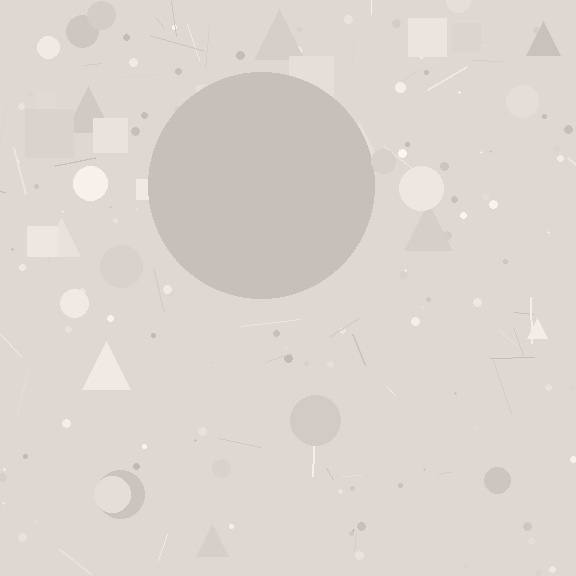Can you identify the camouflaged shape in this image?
The camouflaged shape is a circle.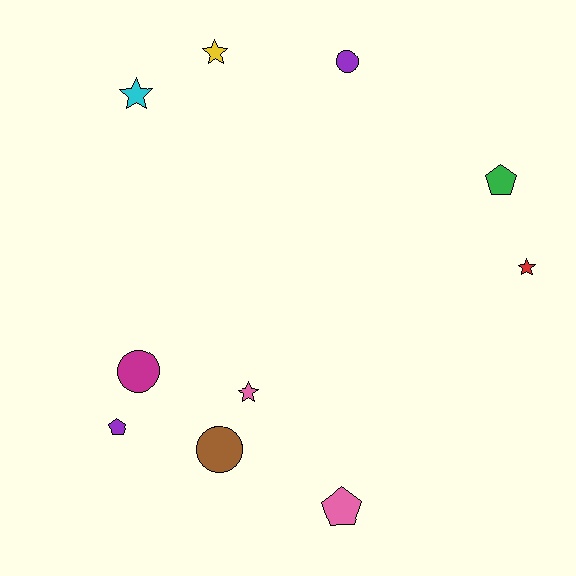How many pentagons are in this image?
There are 3 pentagons.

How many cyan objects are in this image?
There is 1 cyan object.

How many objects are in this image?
There are 10 objects.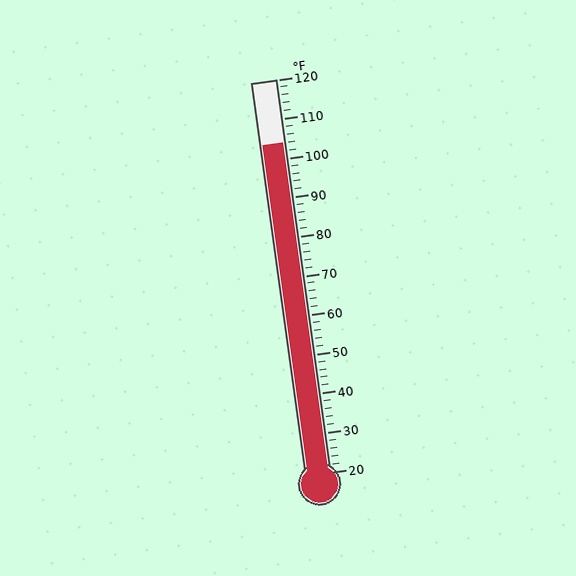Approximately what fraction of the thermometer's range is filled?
The thermometer is filled to approximately 85% of its range.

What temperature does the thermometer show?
The thermometer shows approximately 104°F.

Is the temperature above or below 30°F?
The temperature is above 30°F.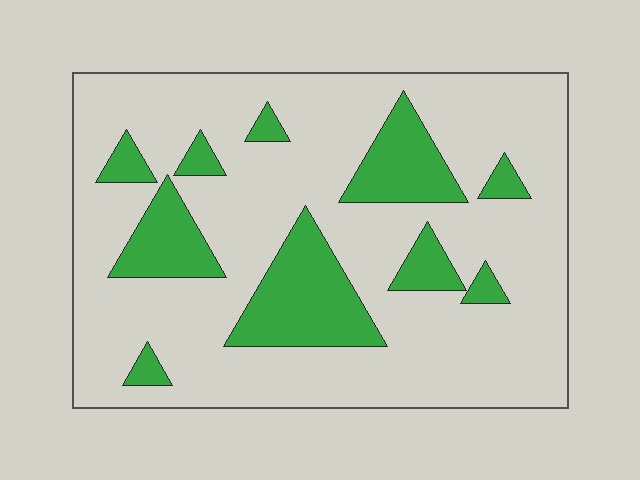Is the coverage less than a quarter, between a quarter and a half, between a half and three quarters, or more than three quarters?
Less than a quarter.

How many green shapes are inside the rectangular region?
10.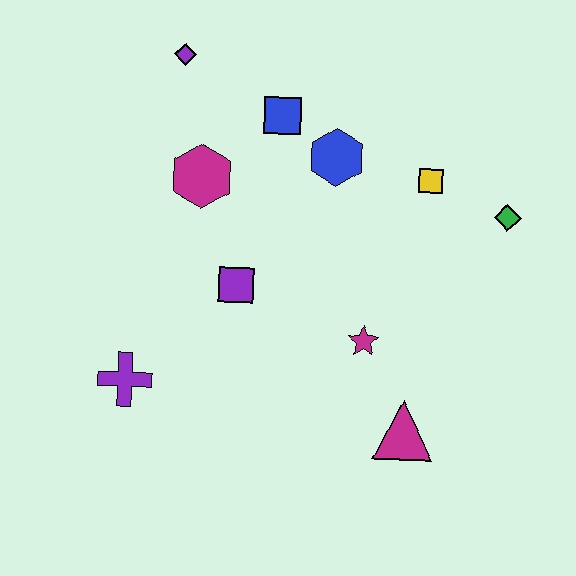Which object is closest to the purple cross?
The purple square is closest to the purple cross.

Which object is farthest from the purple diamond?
The magenta triangle is farthest from the purple diamond.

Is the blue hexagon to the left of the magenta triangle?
Yes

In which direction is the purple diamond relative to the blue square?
The purple diamond is to the left of the blue square.